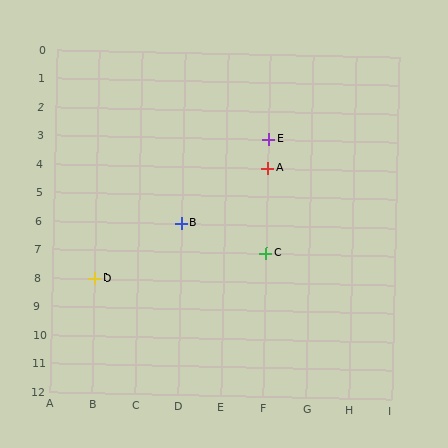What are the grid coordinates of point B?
Point B is at grid coordinates (D, 6).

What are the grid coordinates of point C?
Point C is at grid coordinates (F, 7).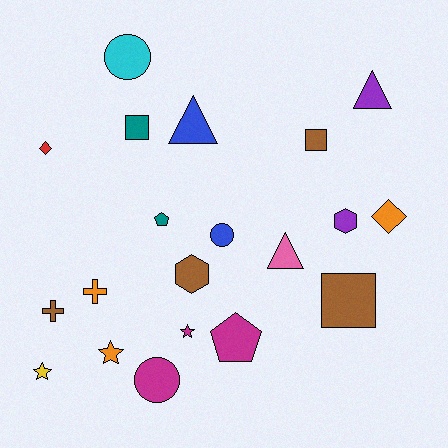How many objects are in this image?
There are 20 objects.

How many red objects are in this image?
There is 1 red object.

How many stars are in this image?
There are 3 stars.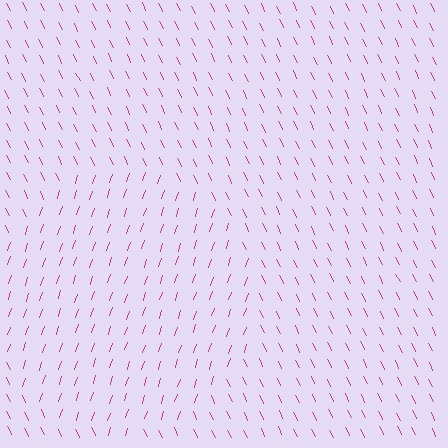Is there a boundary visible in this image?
Yes, there is a texture boundary formed by a change in line orientation.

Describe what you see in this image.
The image is filled with small magenta line segments. A circle region in the image has lines oriented differently from the surrounding lines, creating a visible texture boundary.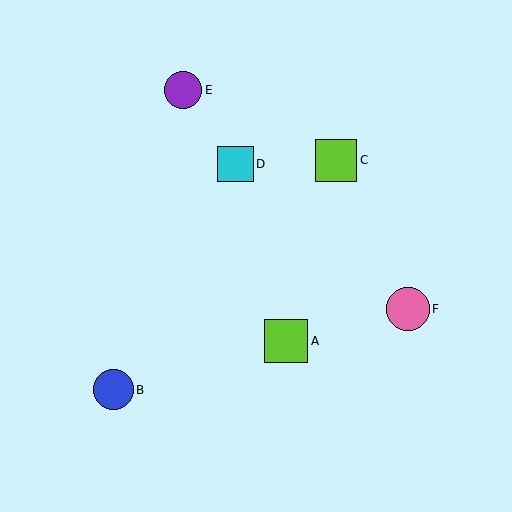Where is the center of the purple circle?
The center of the purple circle is at (183, 90).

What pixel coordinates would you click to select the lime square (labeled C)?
Click at (336, 160) to select the lime square C.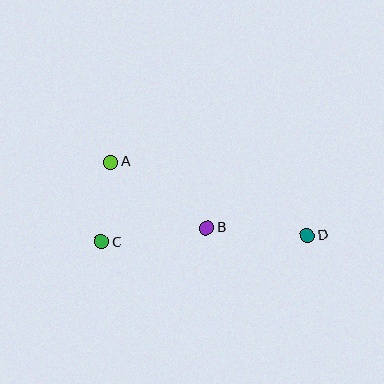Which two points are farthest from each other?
Points A and D are farthest from each other.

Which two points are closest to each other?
Points A and C are closest to each other.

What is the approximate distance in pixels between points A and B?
The distance between A and B is approximately 116 pixels.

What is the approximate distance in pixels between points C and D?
The distance between C and D is approximately 206 pixels.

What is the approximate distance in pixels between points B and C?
The distance between B and C is approximately 106 pixels.